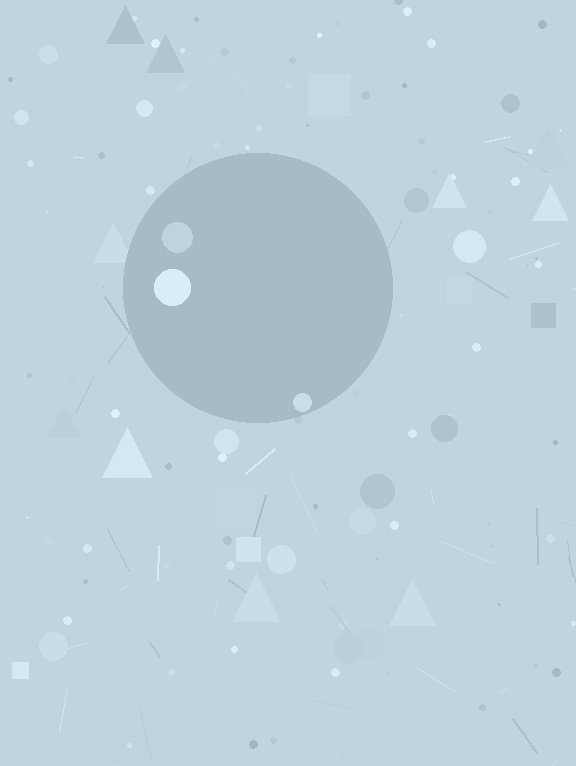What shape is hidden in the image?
A circle is hidden in the image.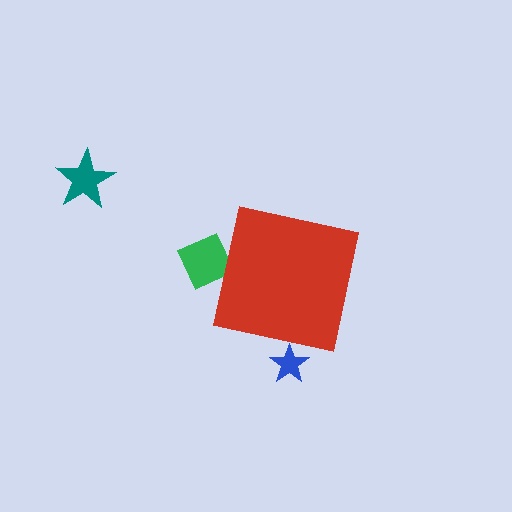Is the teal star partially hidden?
No, the teal star is fully visible.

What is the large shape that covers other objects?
A red square.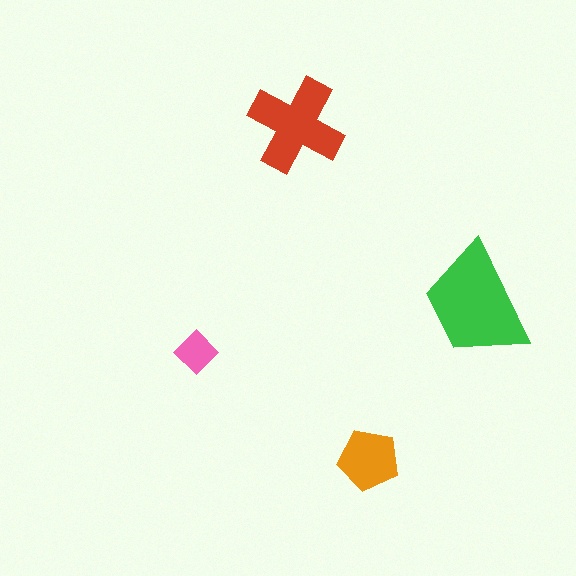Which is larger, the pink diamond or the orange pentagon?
The orange pentagon.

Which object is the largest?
The green trapezoid.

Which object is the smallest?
The pink diamond.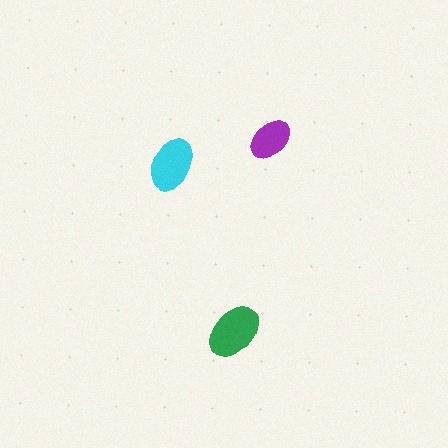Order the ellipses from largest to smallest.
the green one, the cyan one, the purple one.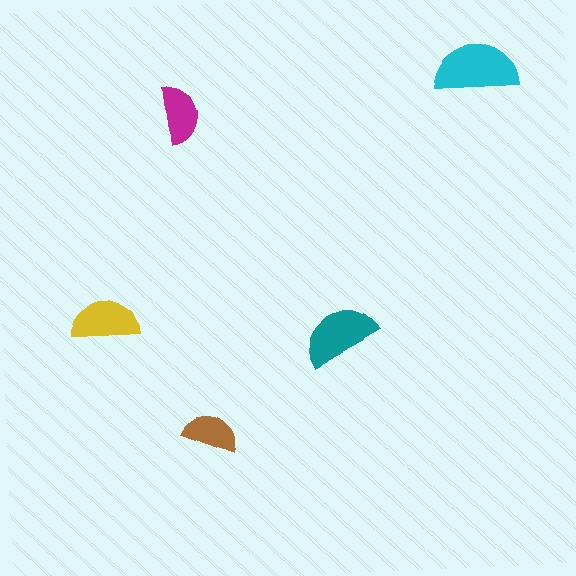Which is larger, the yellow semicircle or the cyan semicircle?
The cyan one.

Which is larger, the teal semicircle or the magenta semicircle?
The teal one.